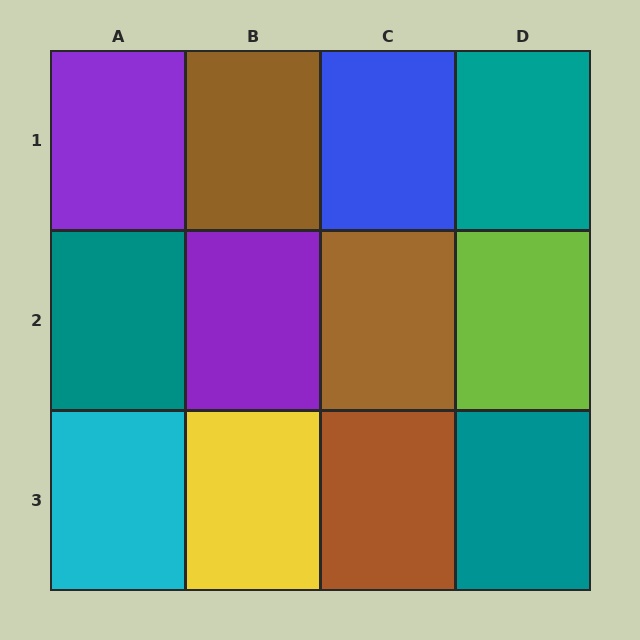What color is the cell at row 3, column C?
Brown.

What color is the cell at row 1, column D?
Teal.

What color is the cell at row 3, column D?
Teal.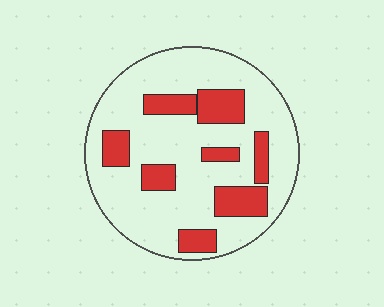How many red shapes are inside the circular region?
8.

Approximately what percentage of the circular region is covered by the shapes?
Approximately 25%.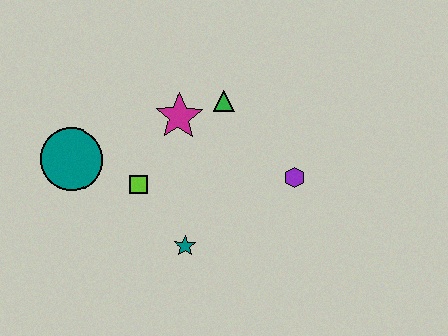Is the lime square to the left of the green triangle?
Yes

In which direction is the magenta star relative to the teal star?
The magenta star is above the teal star.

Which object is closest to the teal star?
The lime square is closest to the teal star.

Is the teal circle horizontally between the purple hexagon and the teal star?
No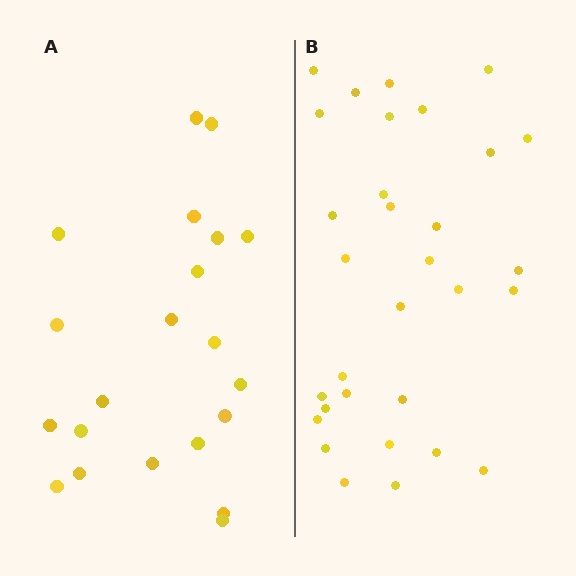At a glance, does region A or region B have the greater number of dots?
Region B (the right region) has more dots.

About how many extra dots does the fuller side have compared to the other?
Region B has roughly 10 or so more dots than region A.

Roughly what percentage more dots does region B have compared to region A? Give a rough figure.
About 50% more.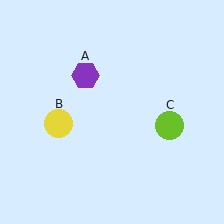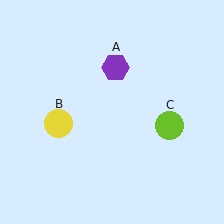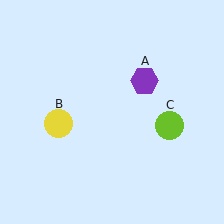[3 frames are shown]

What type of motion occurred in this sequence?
The purple hexagon (object A) rotated clockwise around the center of the scene.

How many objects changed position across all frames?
1 object changed position: purple hexagon (object A).